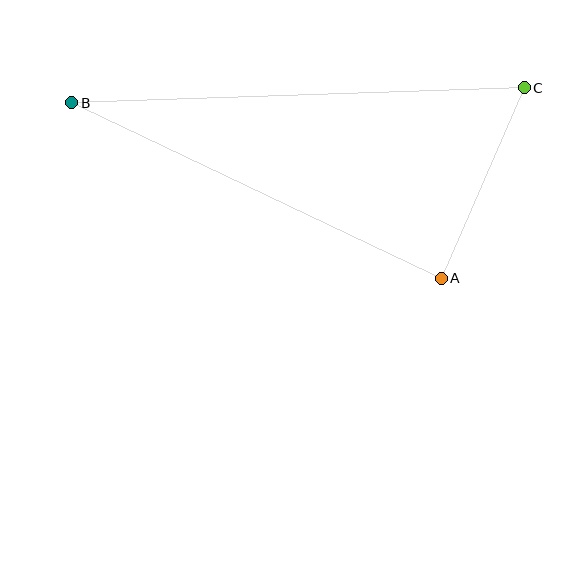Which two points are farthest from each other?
Points B and C are farthest from each other.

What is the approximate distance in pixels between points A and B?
The distance between A and B is approximately 409 pixels.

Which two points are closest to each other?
Points A and C are closest to each other.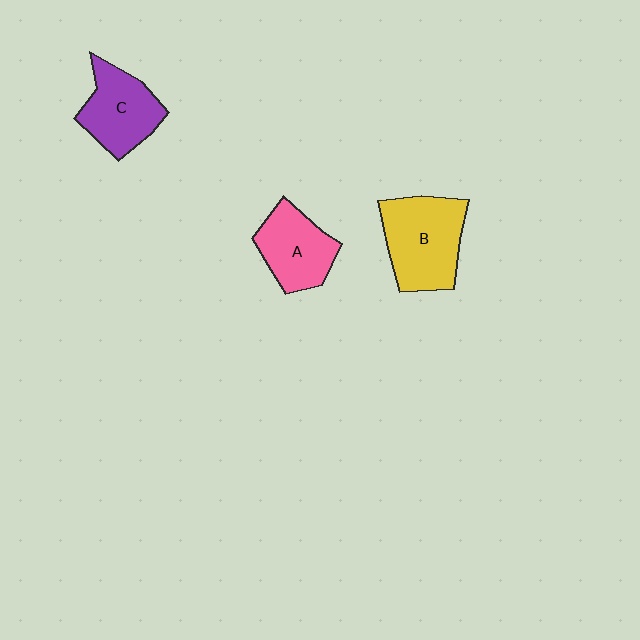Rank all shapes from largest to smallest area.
From largest to smallest: B (yellow), C (purple), A (pink).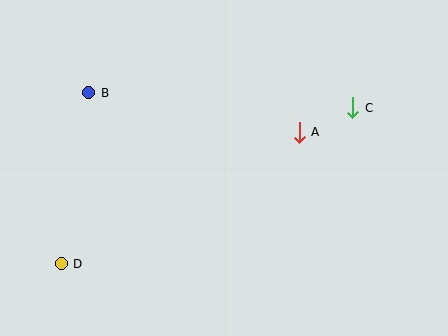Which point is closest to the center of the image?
Point A at (299, 132) is closest to the center.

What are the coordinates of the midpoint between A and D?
The midpoint between A and D is at (180, 198).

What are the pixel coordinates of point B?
Point B is at (89, 93).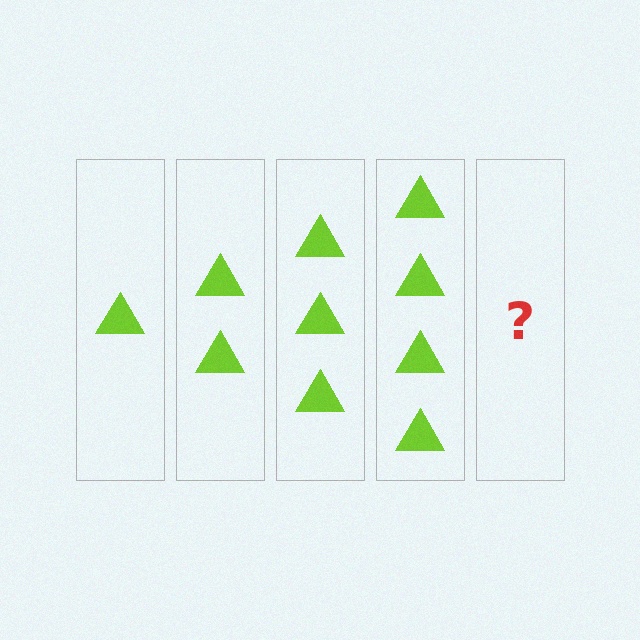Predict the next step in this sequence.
The next step is 5 triangles.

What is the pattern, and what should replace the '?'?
The pattern is that each step adds one more triangle. The '?' should be 5 triangles.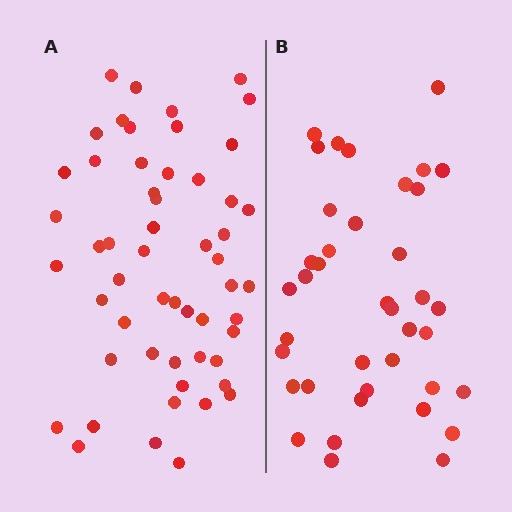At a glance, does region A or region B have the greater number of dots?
Region A (the left region) has more dots.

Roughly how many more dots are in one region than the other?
Region A has approximately 15 more dots than region B.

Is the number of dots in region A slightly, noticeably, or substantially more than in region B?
Region A has noticeably more, but not dramatically so. The ratio is roughly 1.4 to 1.